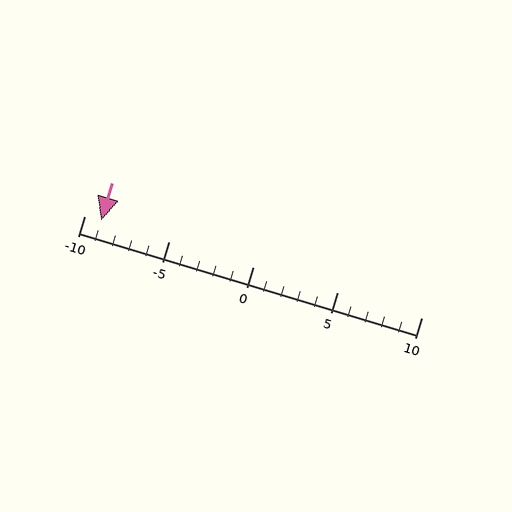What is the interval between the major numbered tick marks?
The major tick marks are spaced 5 units apart.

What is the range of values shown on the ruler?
The ruler shows values from -10 to 10.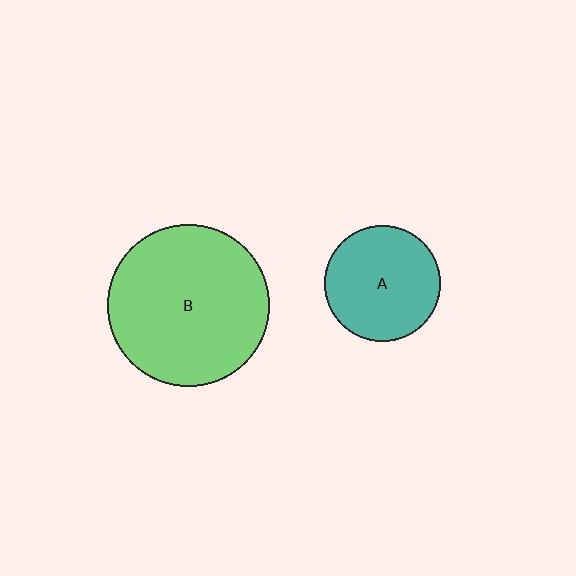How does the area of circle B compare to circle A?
Approximately 1.9 times.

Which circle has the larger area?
Circle B (green).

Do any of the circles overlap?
No, none of the circles overlap.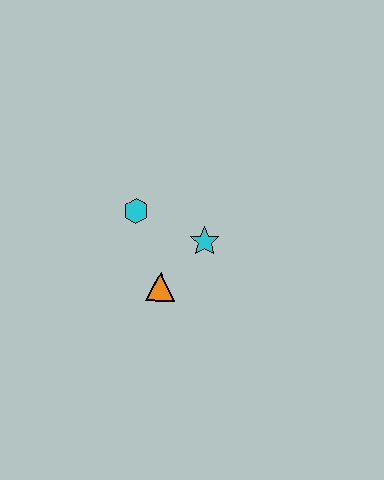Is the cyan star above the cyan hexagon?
No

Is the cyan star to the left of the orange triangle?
No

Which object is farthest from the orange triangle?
The cyan hexagon is farthest from the orange triangle.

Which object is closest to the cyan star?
The orange triangle is closest to the cyan star.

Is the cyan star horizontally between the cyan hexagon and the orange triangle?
No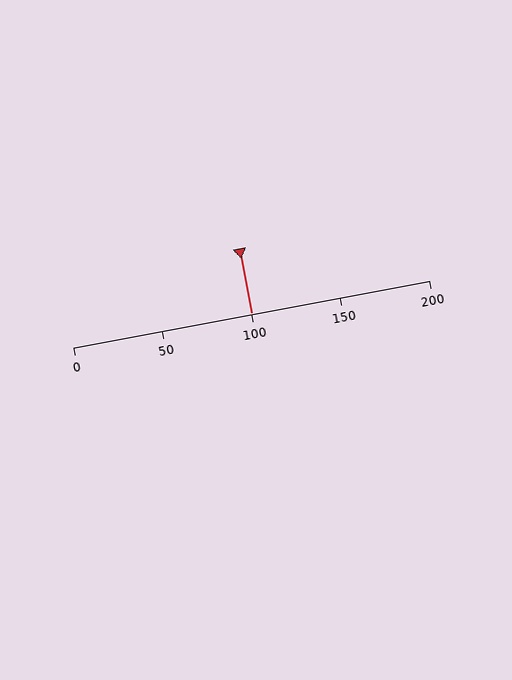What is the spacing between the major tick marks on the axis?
The major ticks are spaced 50 apart.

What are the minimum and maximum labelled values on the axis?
The axis runs from 0 to 200.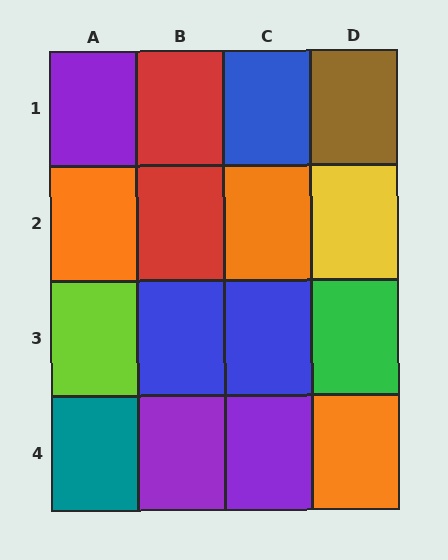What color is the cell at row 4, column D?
Orange.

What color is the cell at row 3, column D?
Green.